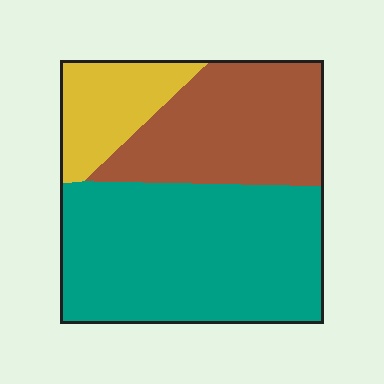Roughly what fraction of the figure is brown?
Brown covers around 30% of the figure.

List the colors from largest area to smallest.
From largest to smallest: teal, brown, yellow.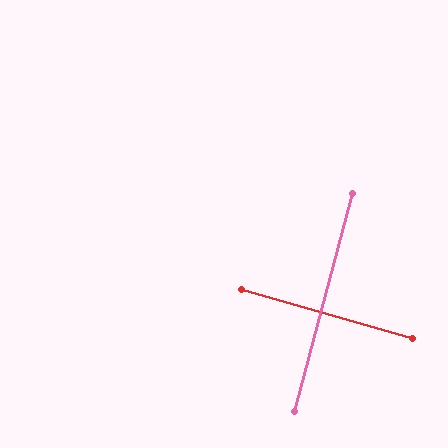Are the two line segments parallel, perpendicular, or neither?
Perpendicular — they meet at approximately 89°.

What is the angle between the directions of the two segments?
Approximately 89 degrees.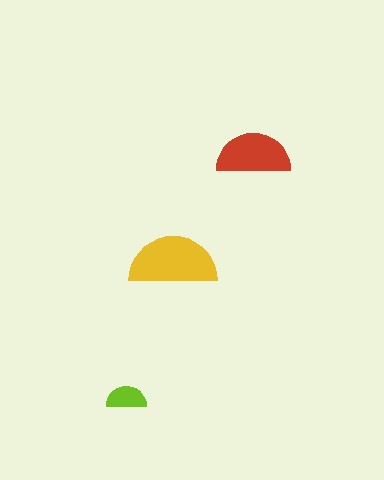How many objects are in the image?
There are 3 objects in the image.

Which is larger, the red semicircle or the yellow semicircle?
The yellow one.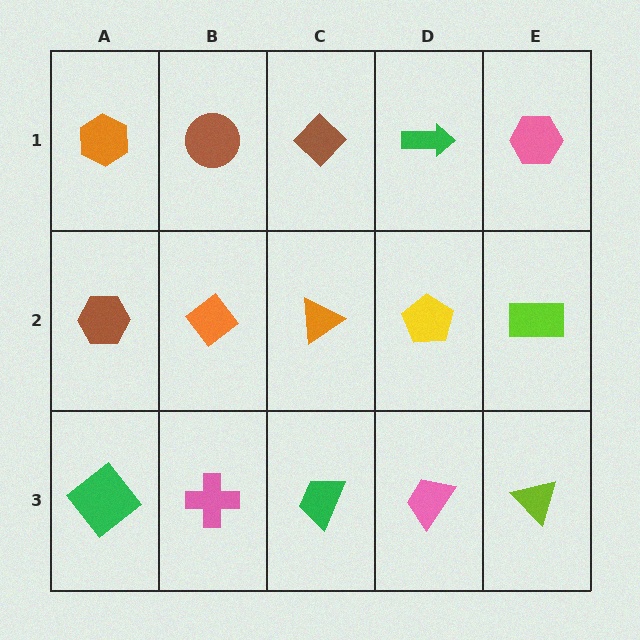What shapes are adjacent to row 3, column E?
A lime rectangle (row 2, column E), a pink trapezoid (row 3, column D).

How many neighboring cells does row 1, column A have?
2.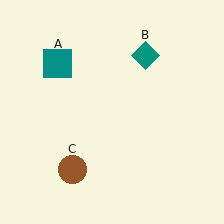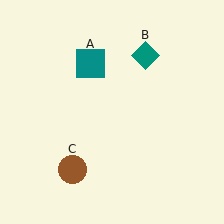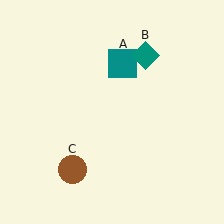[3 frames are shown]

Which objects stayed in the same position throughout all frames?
Teal diamond (object B) and brown circle (object C) remained stationary.